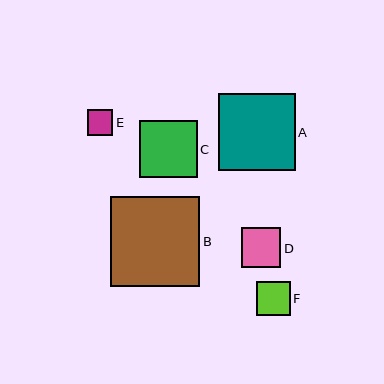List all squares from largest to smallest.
From largest to smallest: B, A, C, D, F, E.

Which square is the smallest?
Square E is the smallest with a size of approximately 26 pixels.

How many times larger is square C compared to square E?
Square C is approximately 2.2 times the size of square E.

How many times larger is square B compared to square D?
Square B is approximately 2.3 times the size of square D.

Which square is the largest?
Square B is the largest with a size of approximately 89 pixels.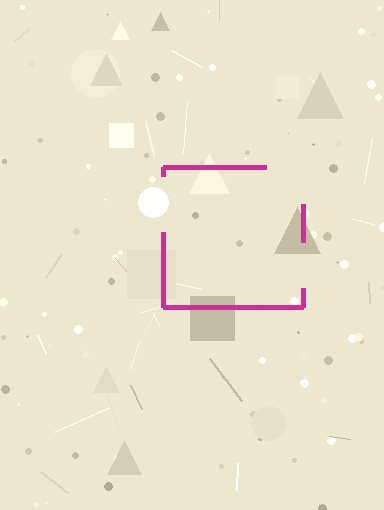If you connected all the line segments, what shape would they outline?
They would outline a square.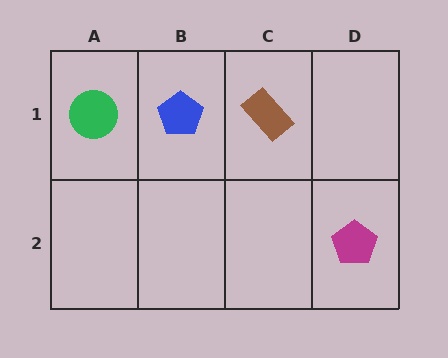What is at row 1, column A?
A green circle.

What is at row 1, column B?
A blue pentagon.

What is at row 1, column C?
A brown rectangle.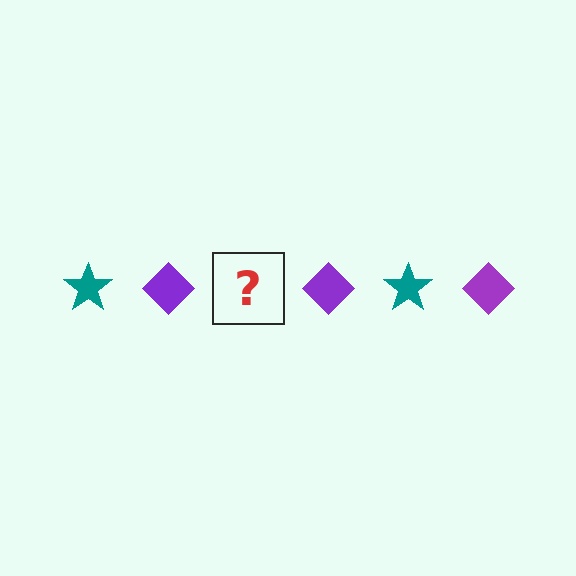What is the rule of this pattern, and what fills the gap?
The rule is that the pattern alternates between teal star and purple diamond. The gap should be filled with a teal star.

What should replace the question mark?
The question mark should be replaced with a teal star.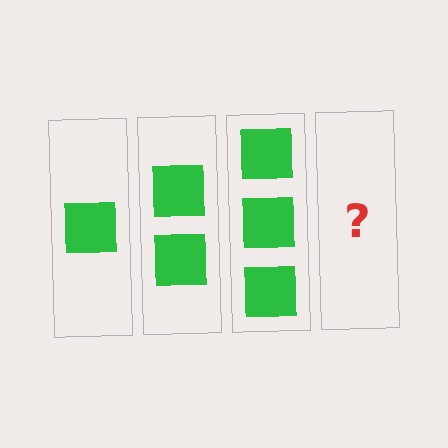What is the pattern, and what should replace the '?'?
The pattern is that each step adds one more square. The '?' should be 4 squares.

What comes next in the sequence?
The next element should be 4 squares.